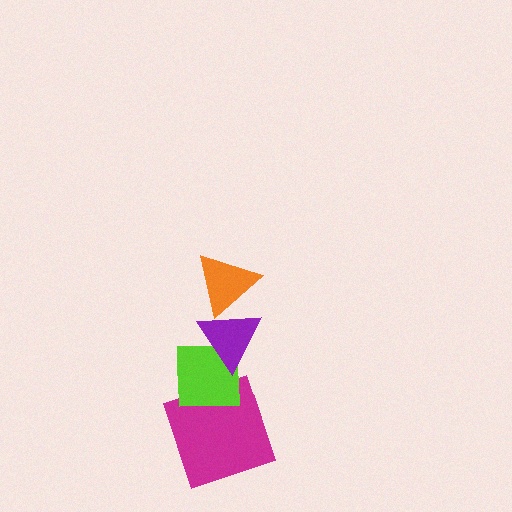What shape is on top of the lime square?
The purple triangle is on top of the lime square.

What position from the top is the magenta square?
The magenta square is 4th from the top.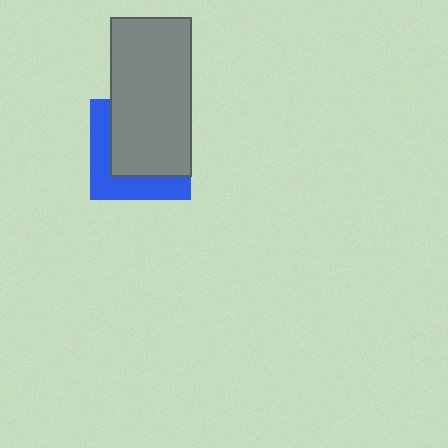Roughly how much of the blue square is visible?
A small part of it is visible (roughly 37%).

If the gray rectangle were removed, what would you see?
You would see the complete blue square.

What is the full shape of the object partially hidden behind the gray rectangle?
The partially hidden object is a blue square.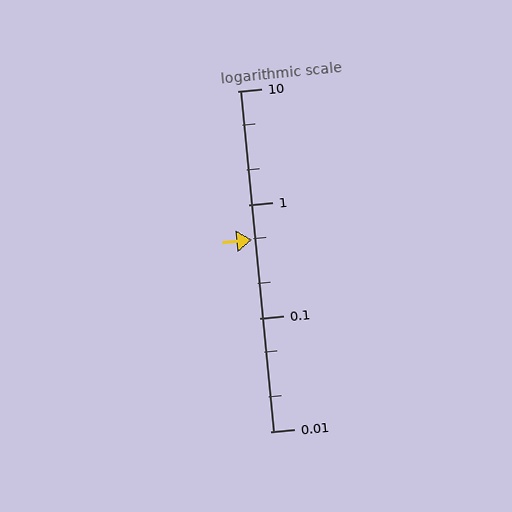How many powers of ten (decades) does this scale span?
The scale spans 3 decades, from 0.01 to 10.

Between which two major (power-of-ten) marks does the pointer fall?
The pointer is between 0.1 and 1.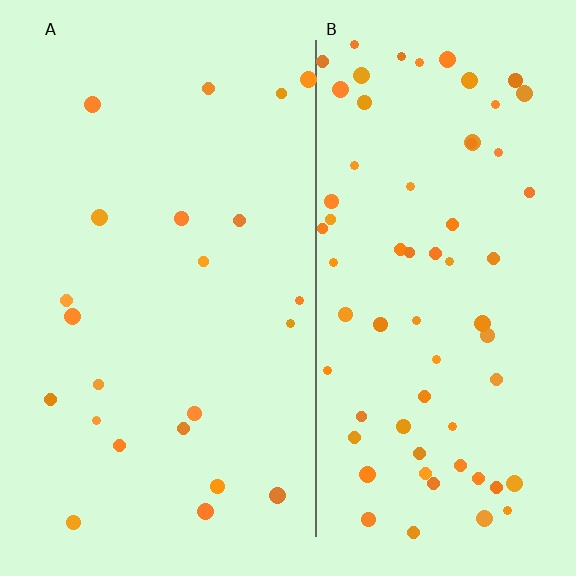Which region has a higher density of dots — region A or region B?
B (the right).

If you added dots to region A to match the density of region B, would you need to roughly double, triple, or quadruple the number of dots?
Approximately triple.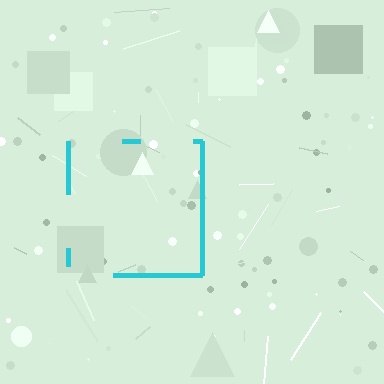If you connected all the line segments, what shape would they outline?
They would outline a square.